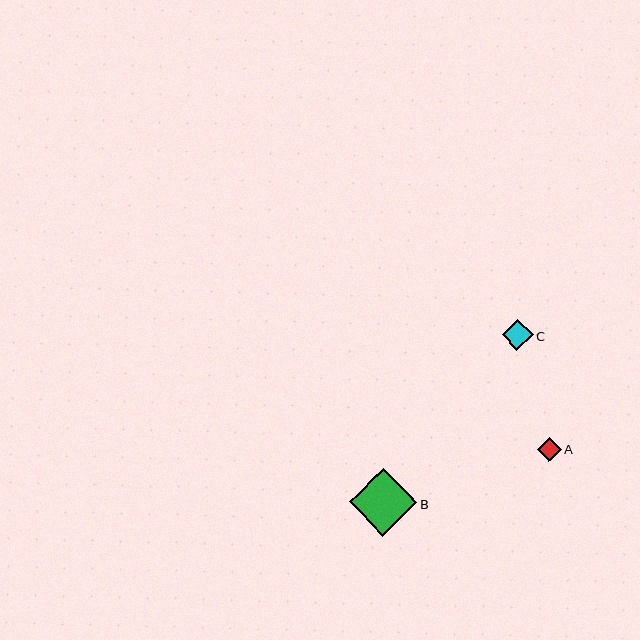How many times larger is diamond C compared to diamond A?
Diamond C is approximately 1.3 times the size of diamond A.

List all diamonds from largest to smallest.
From largest to smallest: B, C, A.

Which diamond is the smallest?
Diamond A is the smallest with a size of approximately 24 pixels.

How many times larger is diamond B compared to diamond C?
Diamond B is approximately 2.2 times the size of diamond C.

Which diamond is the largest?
Diamond B is the largest with a size of approximately 68 pixels.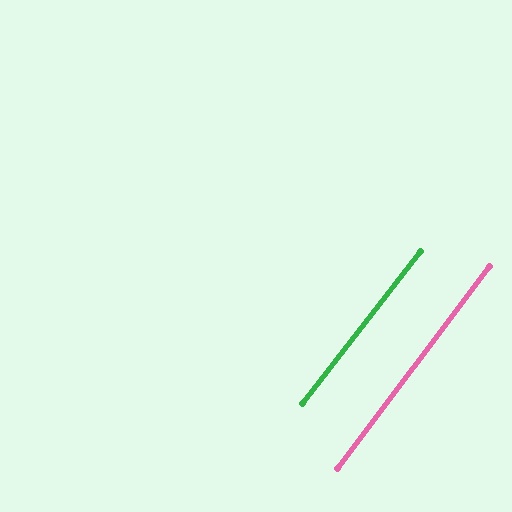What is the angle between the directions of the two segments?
Approximately 1 degree.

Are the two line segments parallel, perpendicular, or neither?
Parallel — their directions differ by only 1.1°.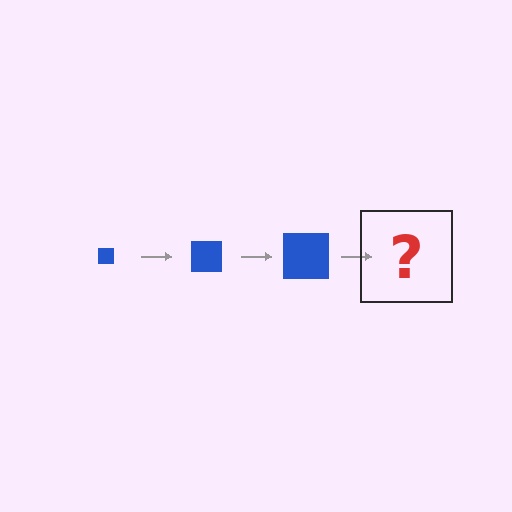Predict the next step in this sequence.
The next step is a blue square, larger than the previous one.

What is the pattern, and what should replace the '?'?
The pattern is that the square gets progressively larger each step. The '?' should be a blue square, larger than the previous one.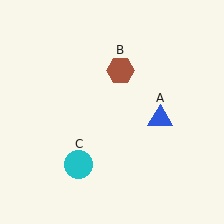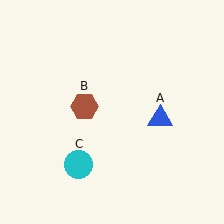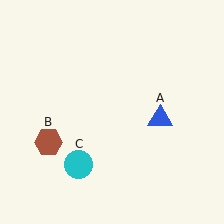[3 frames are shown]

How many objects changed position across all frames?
1 object changed position: brown hexagon (object B).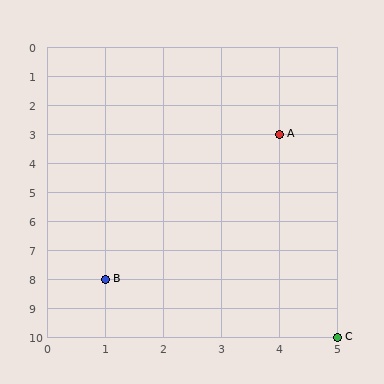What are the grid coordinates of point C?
Point C is at grid coordinates (5, 10).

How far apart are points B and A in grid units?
Points B and A are 3 columns and 5 rows apart (about 5.8 grid units diagonally).